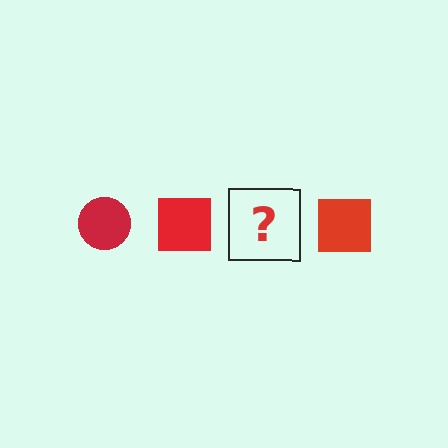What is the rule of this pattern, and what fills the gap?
The rule is that the pattern cycles through circle, square shapes in red. The gap should be filled with a red circle.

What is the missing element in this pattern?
The missing element is a red circle.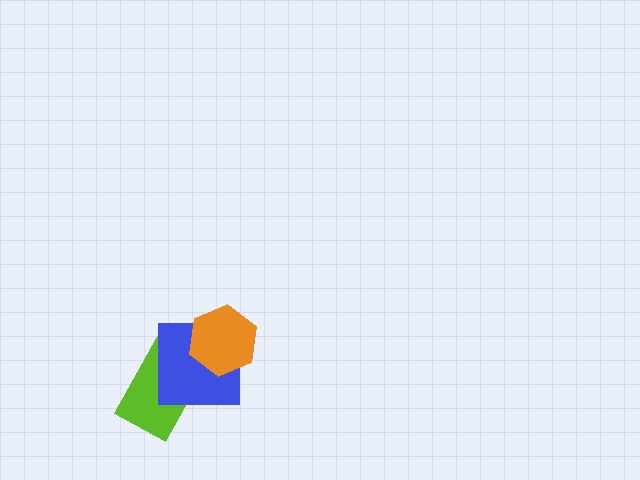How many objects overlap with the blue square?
2 objects overlap with the blue square.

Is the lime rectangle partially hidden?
Yes, it is partially covered by another shape.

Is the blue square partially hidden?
Yes, it is partially covered by another shape.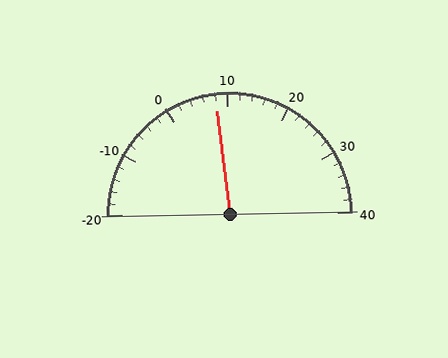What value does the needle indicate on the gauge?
The needle indicates approximately 8.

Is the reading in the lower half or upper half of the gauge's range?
The reading is in the lower half of the range (-20 to 40).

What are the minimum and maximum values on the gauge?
The gauge ranges from -20 to 40.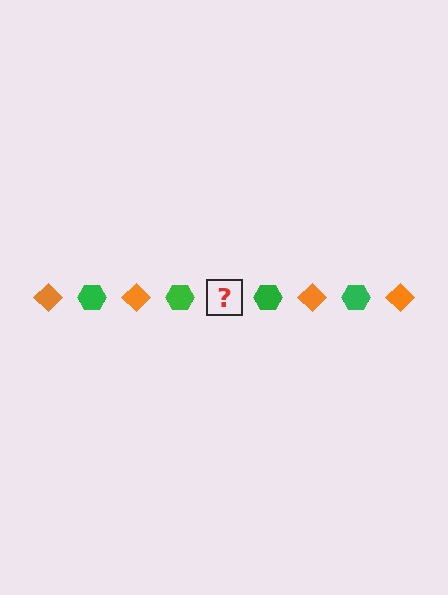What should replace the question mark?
The question mark should be replaced with an orange diamond.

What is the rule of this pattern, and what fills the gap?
The rule is that the pattern alternates between orange diamond and green hexagon. The gap should be filled with an orange diamond.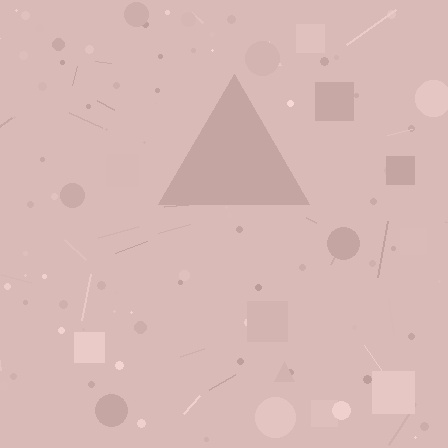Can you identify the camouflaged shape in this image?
The camouflaged shape is a triangle.